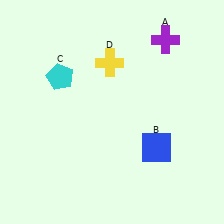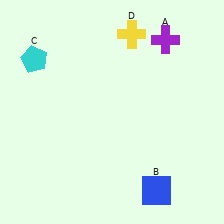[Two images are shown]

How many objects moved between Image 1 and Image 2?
3 objects moved between the two images.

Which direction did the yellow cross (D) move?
The yellow cross (D) moved up.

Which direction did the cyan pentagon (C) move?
The cyan pentagon (C) moved left.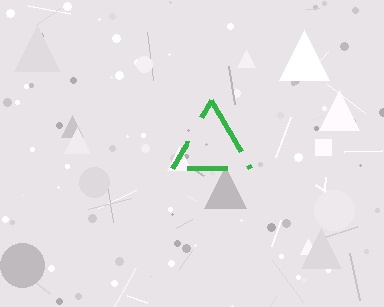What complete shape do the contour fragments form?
The contour fragments form a triangle.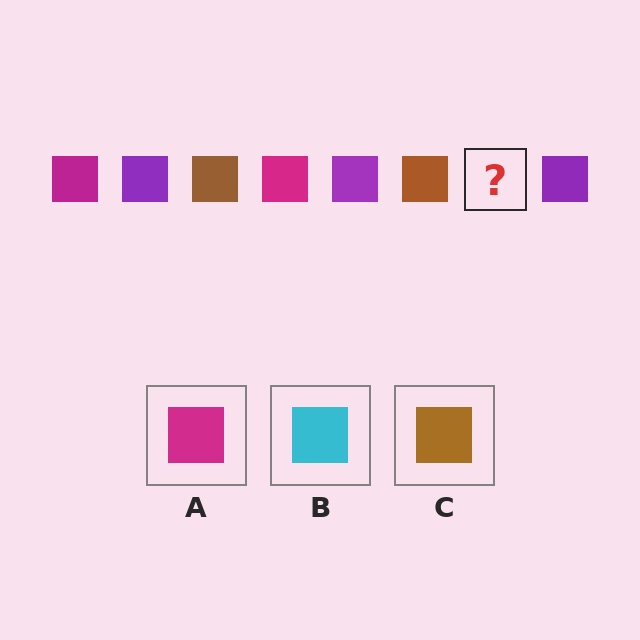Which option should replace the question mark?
Option A.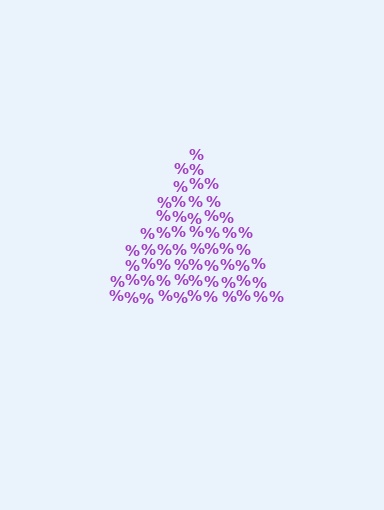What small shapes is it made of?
It is made of small percent signs.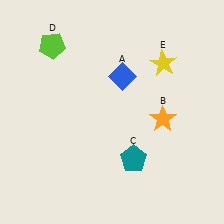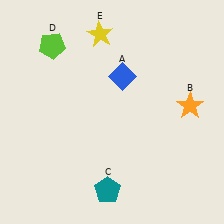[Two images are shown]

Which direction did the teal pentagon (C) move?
The teal pentagon (C) moved down.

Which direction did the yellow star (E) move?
The yellow star (E) moved left.